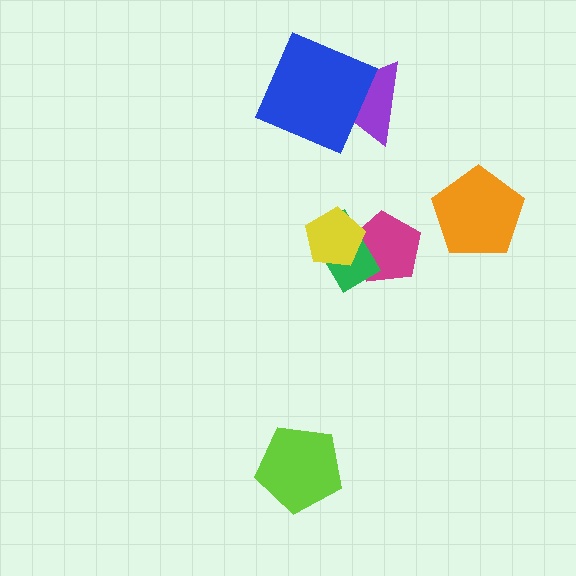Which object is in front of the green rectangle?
The yellow pentagon is in front of the green rectangle.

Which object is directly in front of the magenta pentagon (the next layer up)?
The green rectangle is directly in front of the magenta pentagon.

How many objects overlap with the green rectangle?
2 objects overlap with the green rectangle.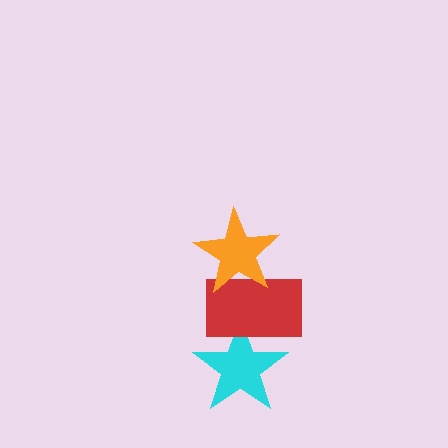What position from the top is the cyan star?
The cyan star is 3rd from the top.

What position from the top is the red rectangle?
The red rectangle is 2nd from the top.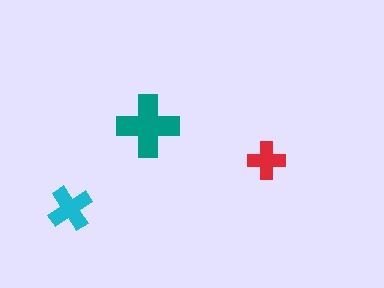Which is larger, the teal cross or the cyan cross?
The teal one.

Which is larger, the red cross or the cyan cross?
The cyan one.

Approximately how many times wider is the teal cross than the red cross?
About 1.5 times wider.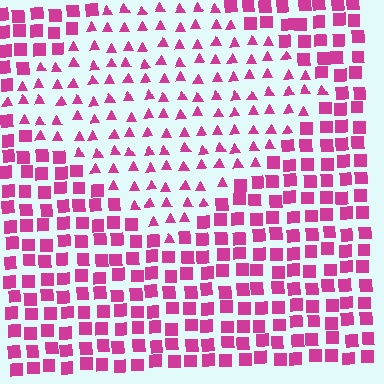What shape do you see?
I see a diamond.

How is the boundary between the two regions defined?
The boundary is defined by a change in element shape: triangles inside vs. squares outside. All elements share the same color and spacing.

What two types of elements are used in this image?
The image uses triangles inside the diamond region and squares outside it.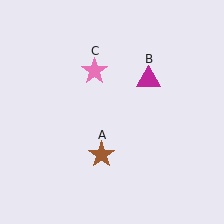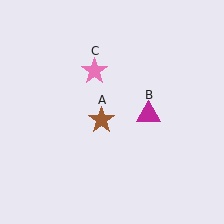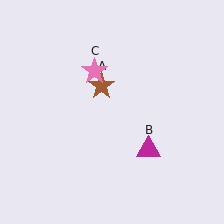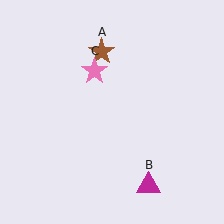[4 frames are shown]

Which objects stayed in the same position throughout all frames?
Pink star (object C) remained stationary.